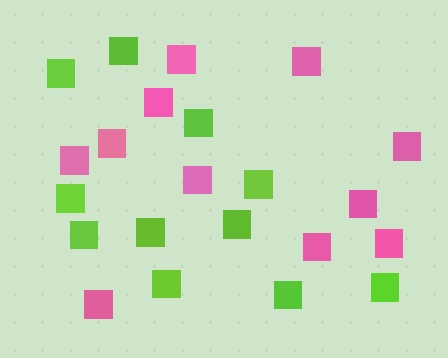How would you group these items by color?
There are 2 groups: one group of pink squares (11) and one group of lime squares (11).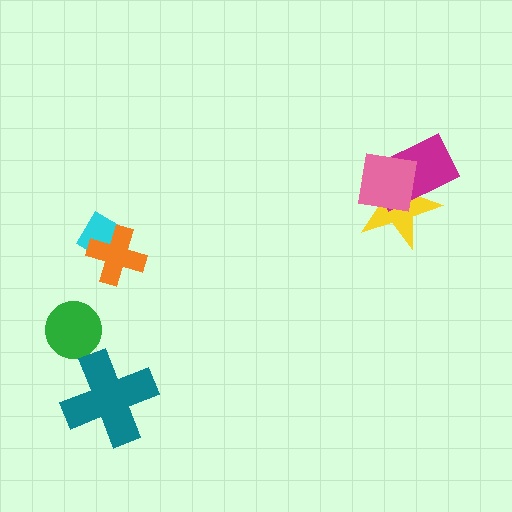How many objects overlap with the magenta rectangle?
2 objects overlap with the magenta rectangle.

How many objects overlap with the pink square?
2 objects overlap with the pink square.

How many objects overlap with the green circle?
0 objects overlap with the green circle.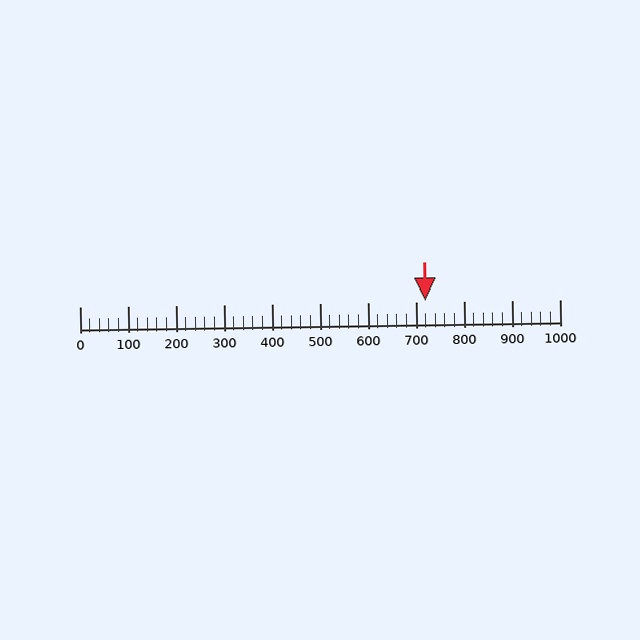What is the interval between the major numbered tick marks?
The major tick marks are spaced 100 units apart.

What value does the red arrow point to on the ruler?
The red arrow points to approximately 720.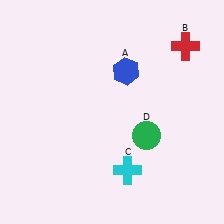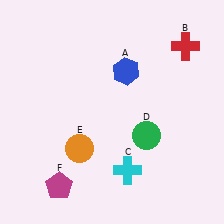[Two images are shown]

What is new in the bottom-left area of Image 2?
An orange circle (E) was added in the bottom-left area of Image 2.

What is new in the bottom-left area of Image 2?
A magenta pentagon (F) was added in the bottom-left area of Image 2.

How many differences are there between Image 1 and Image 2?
There are 2 differences between the two images.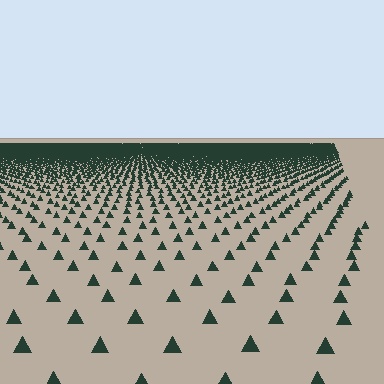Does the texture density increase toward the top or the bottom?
Density increases toward the top.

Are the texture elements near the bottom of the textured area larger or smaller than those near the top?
Larger. Near the bottom, elements are closer to the viewer and appear at a bigger on-screen size.